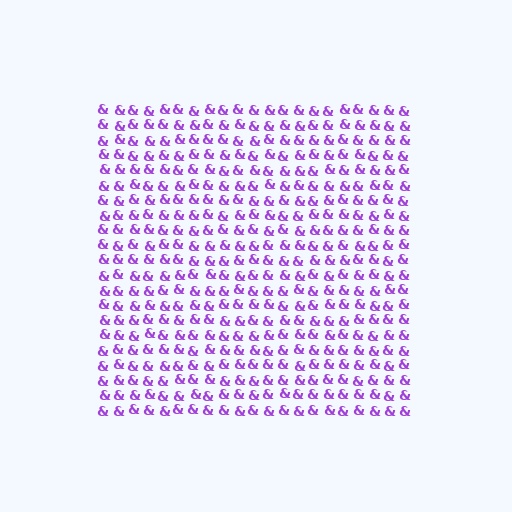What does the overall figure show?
The overall figure shows a square.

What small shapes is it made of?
It is made of small ampersands.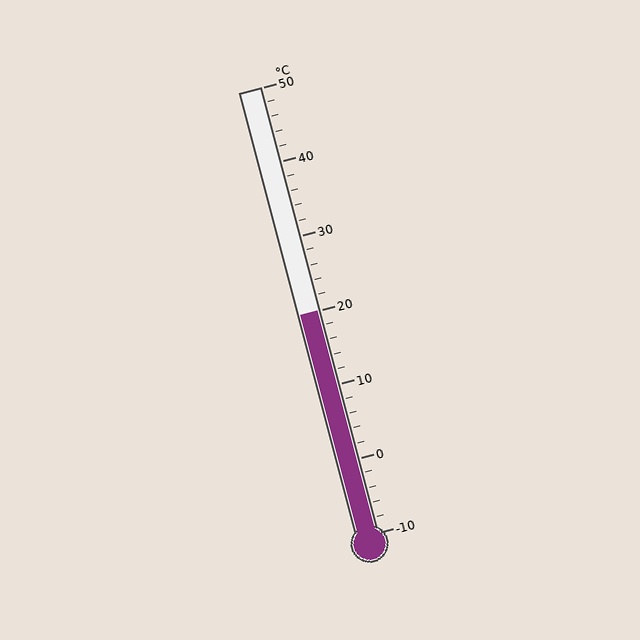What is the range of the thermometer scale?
The thermometer scale ranges from -10°C to 50°C.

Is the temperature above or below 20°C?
The temperature is at 20°C.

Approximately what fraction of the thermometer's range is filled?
The thermometer is filled to approximately 50% of its range.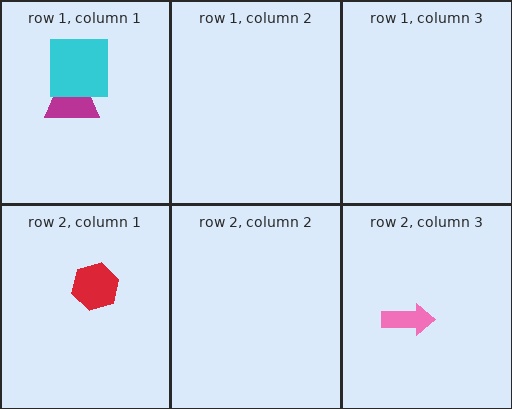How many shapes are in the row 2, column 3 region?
1.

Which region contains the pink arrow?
The row 2, column 3 region.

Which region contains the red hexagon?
The row 2, column 1 region.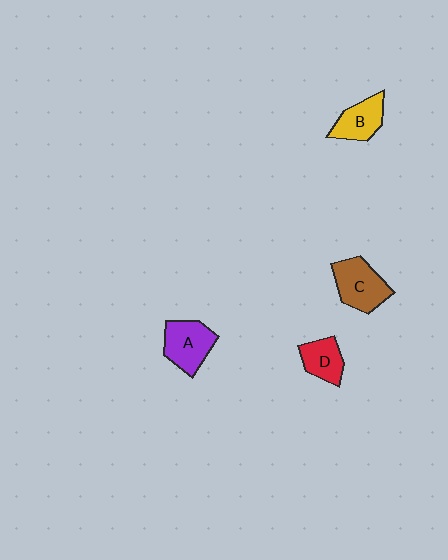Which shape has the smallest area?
Shape D (red).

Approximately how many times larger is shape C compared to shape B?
Approximately 1.3 times.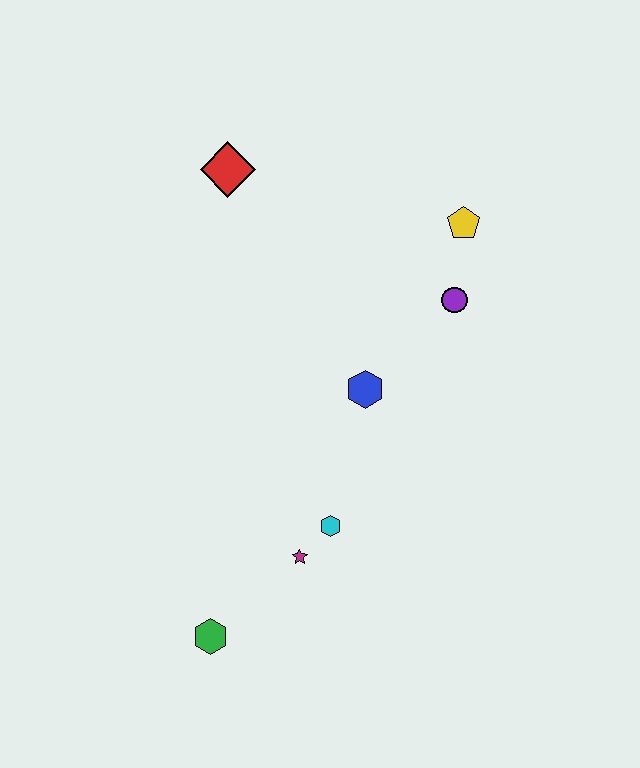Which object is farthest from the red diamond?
The green hexagon is farthest from the red diamond.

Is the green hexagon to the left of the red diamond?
Yes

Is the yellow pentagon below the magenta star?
No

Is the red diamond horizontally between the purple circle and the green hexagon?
Yes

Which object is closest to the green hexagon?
The magenta star is closest to the green hexagon.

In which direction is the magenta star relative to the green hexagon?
The magenta star is to the right of the green hexagon.